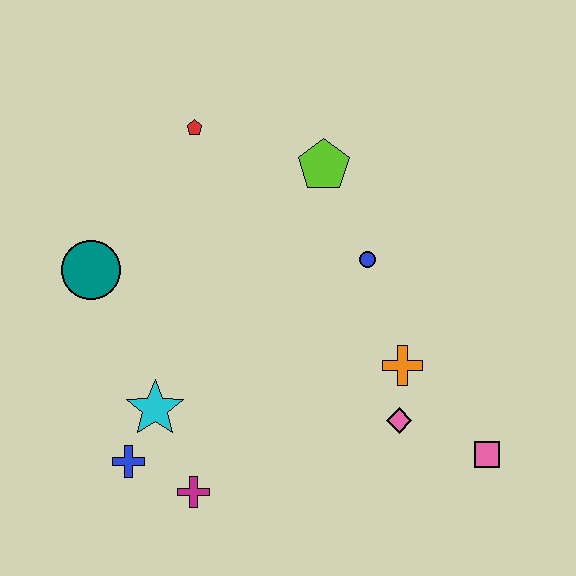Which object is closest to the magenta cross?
The blue cross is closest to the magenta cross.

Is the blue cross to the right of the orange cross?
No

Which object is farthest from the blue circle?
The blue cross is farthest from the blue circle.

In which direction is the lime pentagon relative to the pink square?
The lime pentagon is above the pink square.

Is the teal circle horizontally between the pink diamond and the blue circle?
No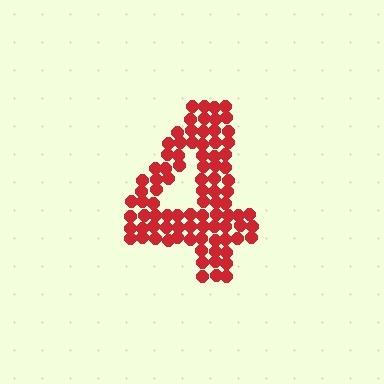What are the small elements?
The small elements are circles.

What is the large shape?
The large shape is the digit 4.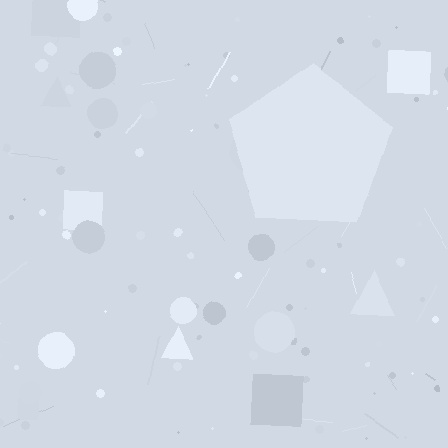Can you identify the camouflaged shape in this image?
The camouflaged shape is a pentagon.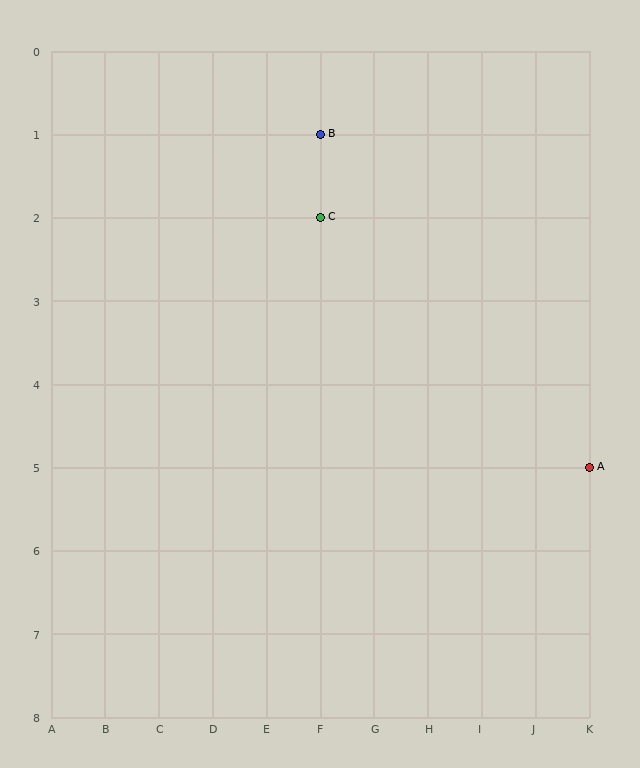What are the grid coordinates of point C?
Point C is at grid coordinates (F, 2).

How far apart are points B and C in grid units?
Points B and C are 1 row apart.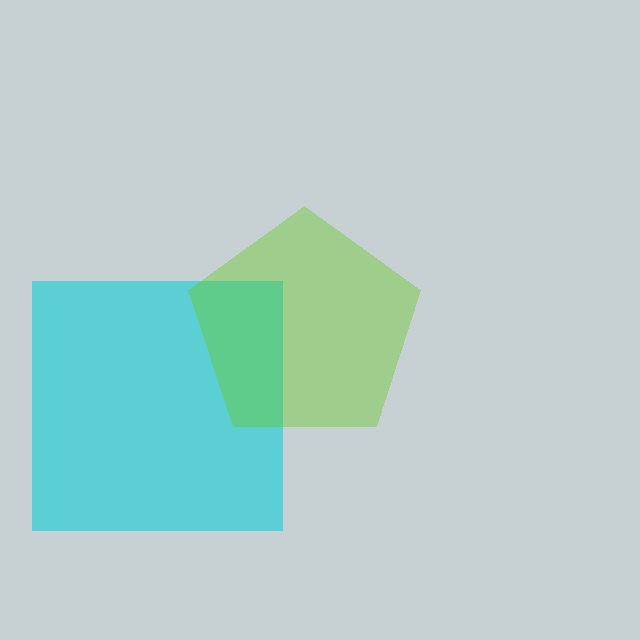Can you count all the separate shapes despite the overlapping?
Yes, there are 2 separate shapes.